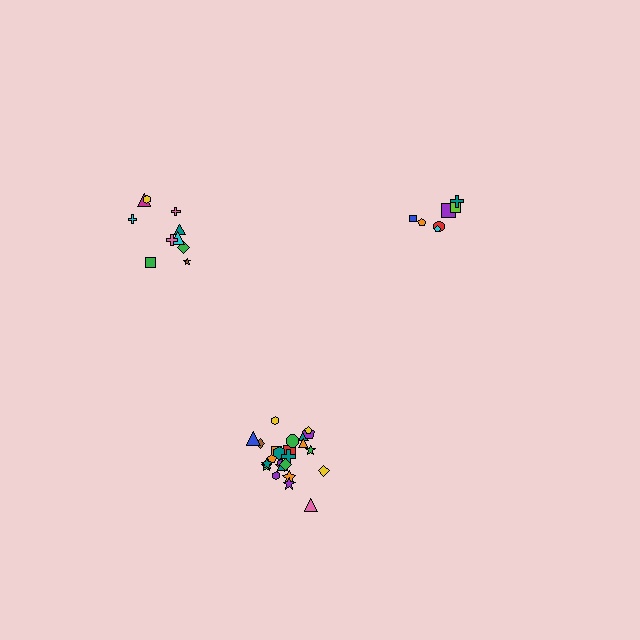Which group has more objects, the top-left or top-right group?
The top-left group.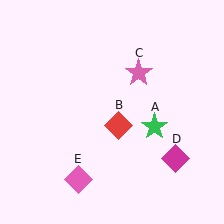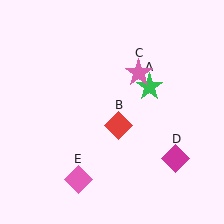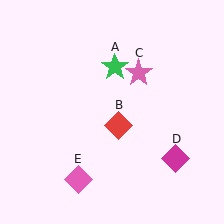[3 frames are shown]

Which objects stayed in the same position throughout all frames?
Red diamond (object B) and pink star (object C) and magenta diamond (object D) and pink diamond (object E) remained stationary.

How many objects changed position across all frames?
1 object changed position: green star (object A).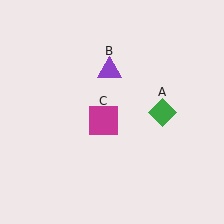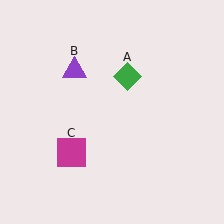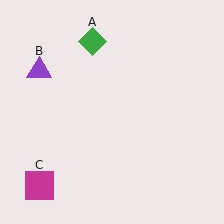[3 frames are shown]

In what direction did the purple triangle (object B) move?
The purple triangle (object B) moved left.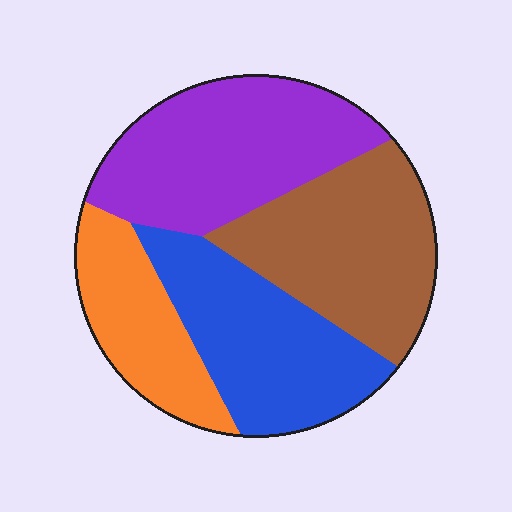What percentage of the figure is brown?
Brown takes up about one quarter (1/4) of the figure.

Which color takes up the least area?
Orange, at roughly 15%.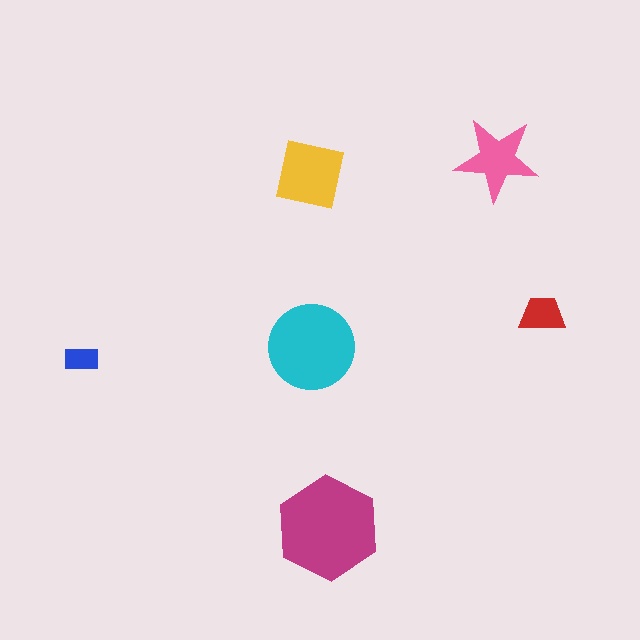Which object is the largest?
The magenta hexagon.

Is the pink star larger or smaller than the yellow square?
Smaller.